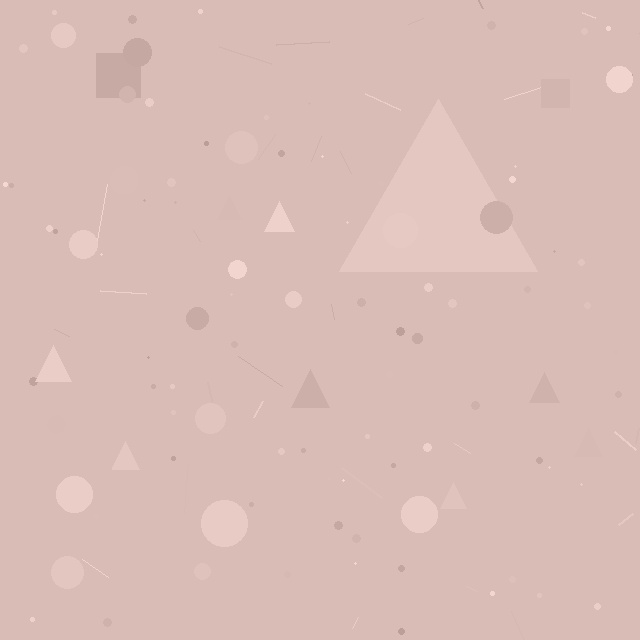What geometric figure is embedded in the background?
A triangle is embedded in the background.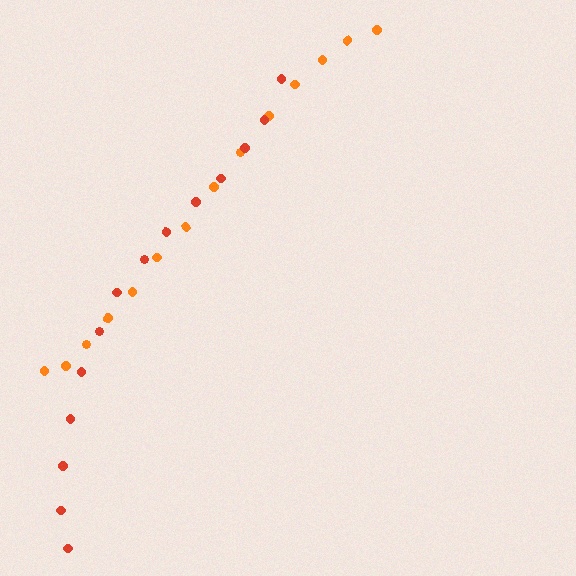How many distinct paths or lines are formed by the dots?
There are 2 distinct paths.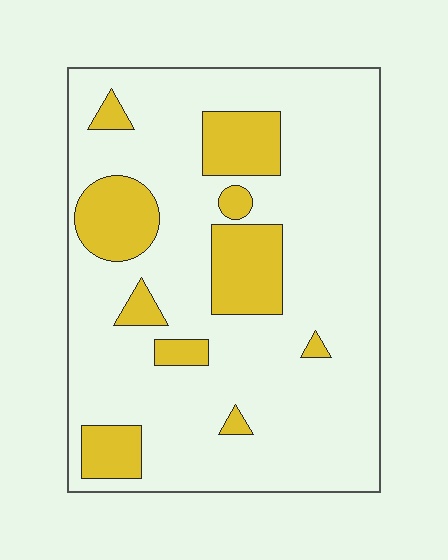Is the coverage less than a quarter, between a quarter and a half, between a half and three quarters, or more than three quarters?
Less than a quarter.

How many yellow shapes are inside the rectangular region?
10.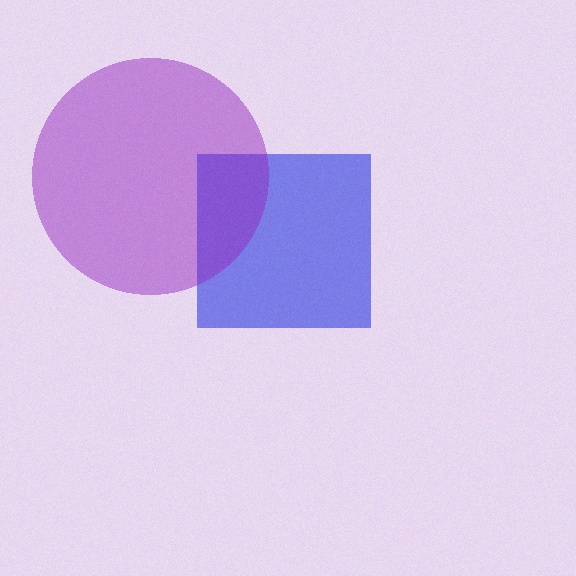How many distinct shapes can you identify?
There are 2 distinct shapes: a blue square, a purple circle.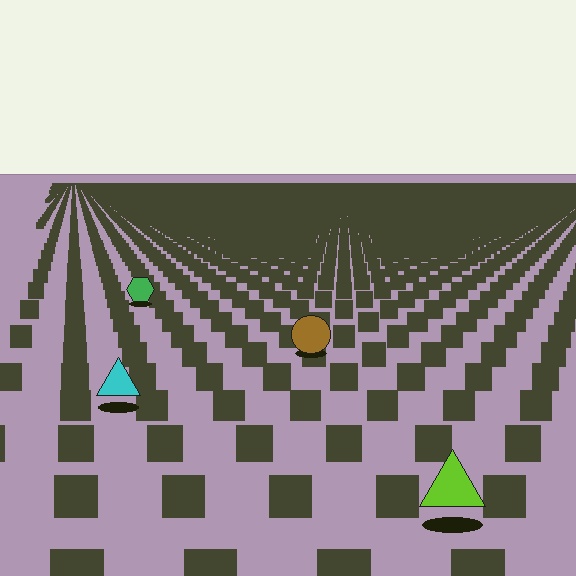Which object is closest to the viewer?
The lime triangle is closest. The texture marks near it are larger and more spread out.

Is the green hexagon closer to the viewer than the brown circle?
No. The brown circle is closer — you can tell from the texture gradient: the ground texture is coarser near it.